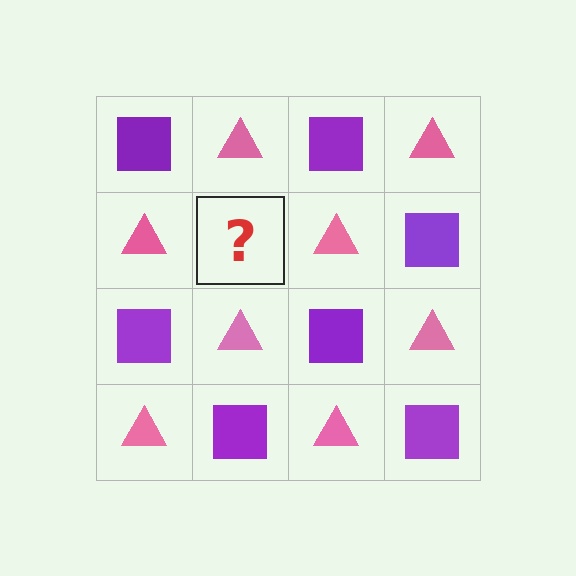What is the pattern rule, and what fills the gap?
The rule is that it alternates purple square and pink triangle in a checkerboard pattern. The gap should be filled with a purple square.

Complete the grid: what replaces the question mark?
The question mark should be replaced with a purple square.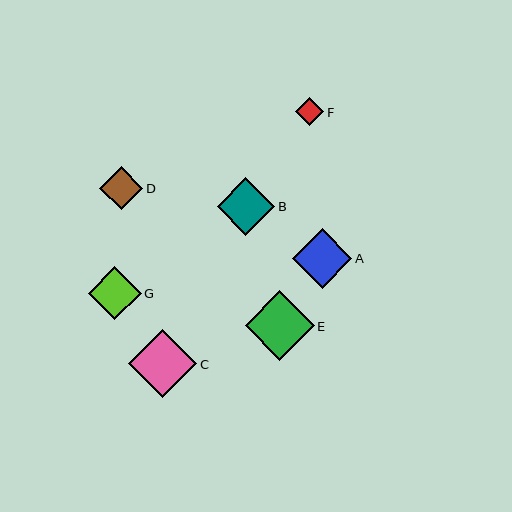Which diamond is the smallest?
Diamond F is the smallest with a size of approximately 28 pixels.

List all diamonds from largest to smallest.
From largest to smallest: E, C, A, B, G, D, F.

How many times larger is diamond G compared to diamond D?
Diamond G is approximately 1.2 times the size of diamond D.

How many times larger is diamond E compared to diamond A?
Diamond E is approximately 1.2 times the size of diamond A.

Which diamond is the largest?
Diamond E is the largest with a size of approximately 69 pixels.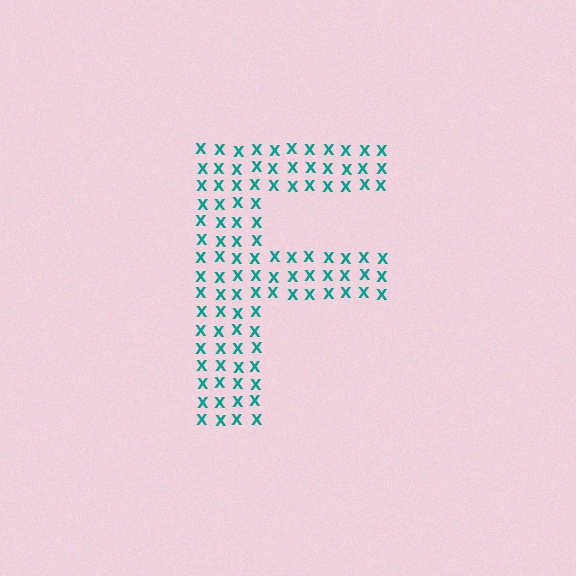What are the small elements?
The small elements are letter X's.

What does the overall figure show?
The overall figure shows the letter F.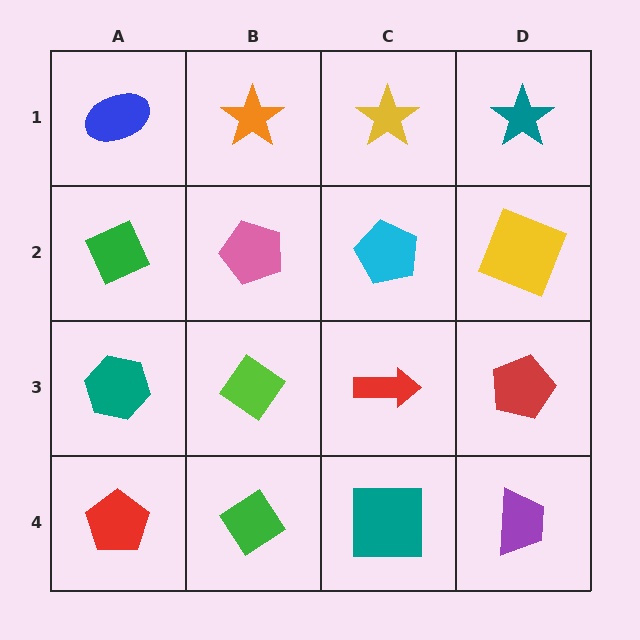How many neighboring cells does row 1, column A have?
2.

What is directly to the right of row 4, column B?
A teal square.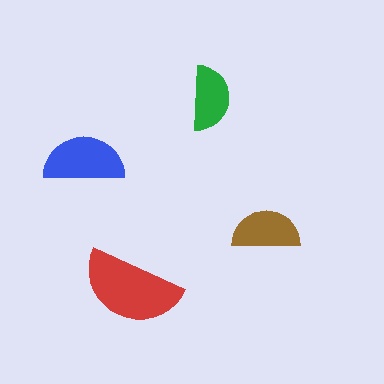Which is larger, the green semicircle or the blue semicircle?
The blue one.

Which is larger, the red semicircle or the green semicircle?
The red one.